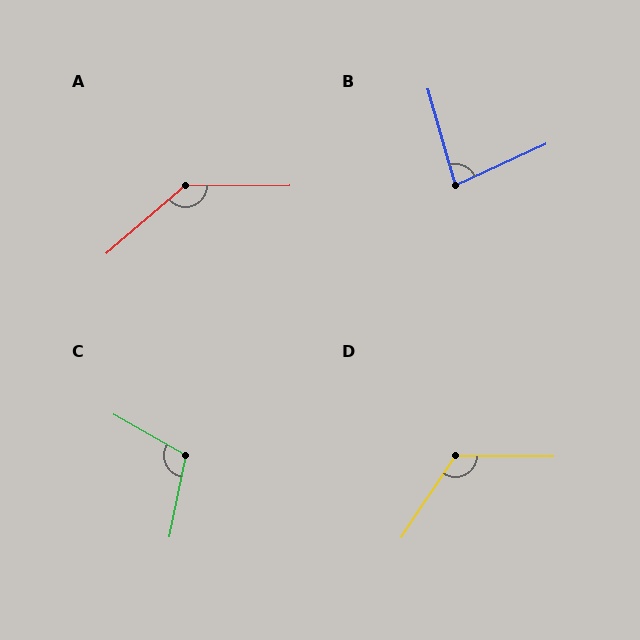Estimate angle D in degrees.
Approximately 123 degrees.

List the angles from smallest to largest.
B (81°), C (108°), D (123°), A (140°).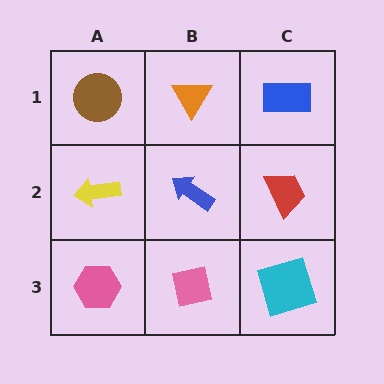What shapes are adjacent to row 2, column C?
A blue rectangle (row 1, column C), a cyan square (row 3, column C), a blue arrow (row 2, column B).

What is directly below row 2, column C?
A cyan square.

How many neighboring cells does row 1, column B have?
3.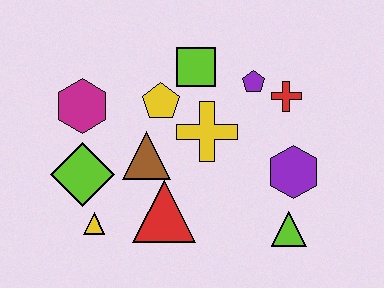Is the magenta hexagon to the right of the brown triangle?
No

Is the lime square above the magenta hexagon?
Yes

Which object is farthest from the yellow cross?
The yellow triangle is farthest from the yellow cross.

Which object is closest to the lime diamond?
The yellow triangle is closest to the lime diamond.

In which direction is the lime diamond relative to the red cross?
The lime diamond is to the left of the red cross.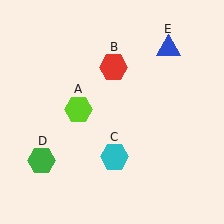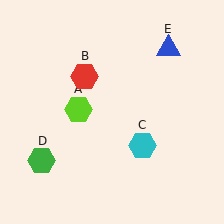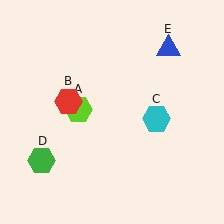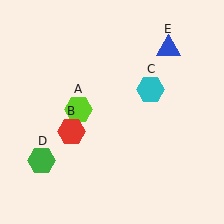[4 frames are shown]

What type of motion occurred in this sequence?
The red hexagon (object B), cyan hexagon (object C) rotated counterclockwise around the center of the scene.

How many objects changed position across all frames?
2 objects changed position: red hexagon (object B), cyan hexagon (object C).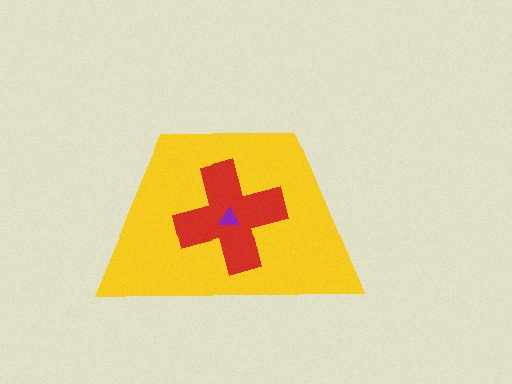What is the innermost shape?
The purple triangle.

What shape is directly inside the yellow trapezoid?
The red cross.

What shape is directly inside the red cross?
The purple triangle.